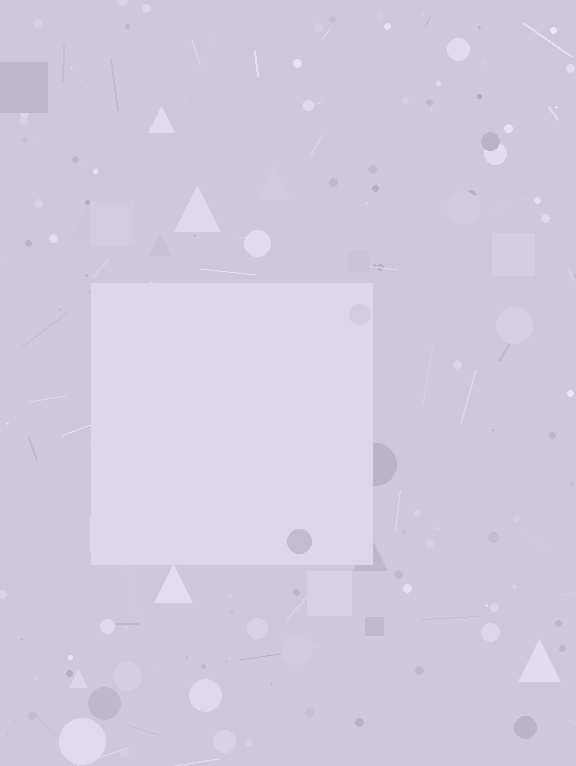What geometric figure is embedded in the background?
A square is embedded in the background.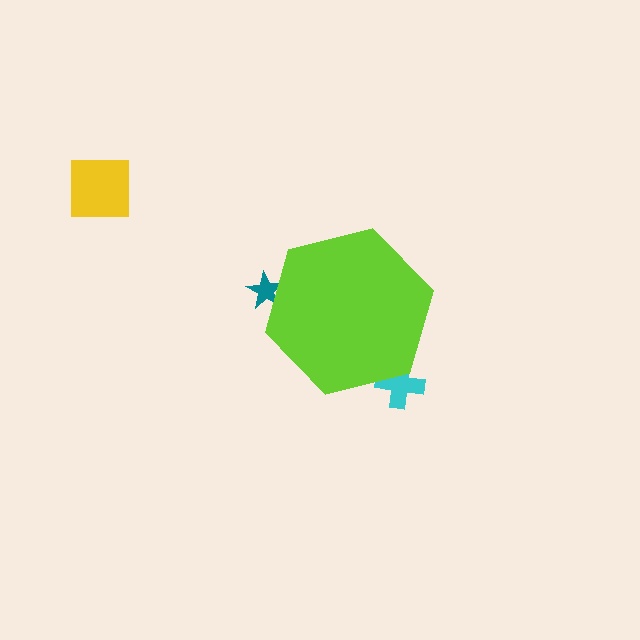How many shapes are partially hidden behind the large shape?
2 shapes are partially hidden.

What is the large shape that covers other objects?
A lime hexagon.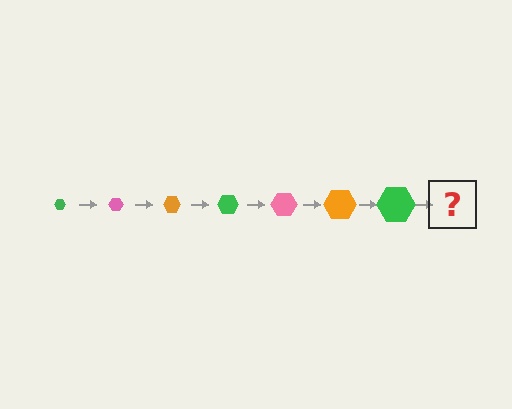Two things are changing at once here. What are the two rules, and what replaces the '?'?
The two rules are that the hexagon grows larger each step and the color cycles through green, pink, and orange. The '?' should be a pink hexagon, larger than the previous one.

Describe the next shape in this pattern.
It should be a pink hexagon, larger than the previous one.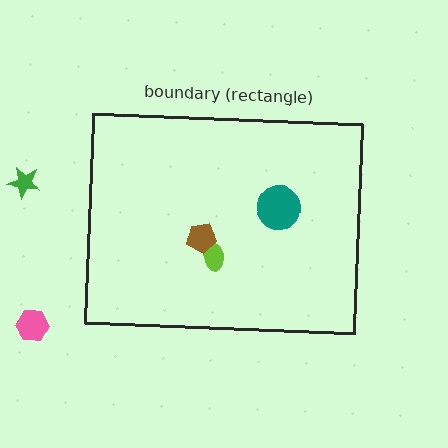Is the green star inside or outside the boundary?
Outside.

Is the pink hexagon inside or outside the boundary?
Outside.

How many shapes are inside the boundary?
3 inside, 2 outside.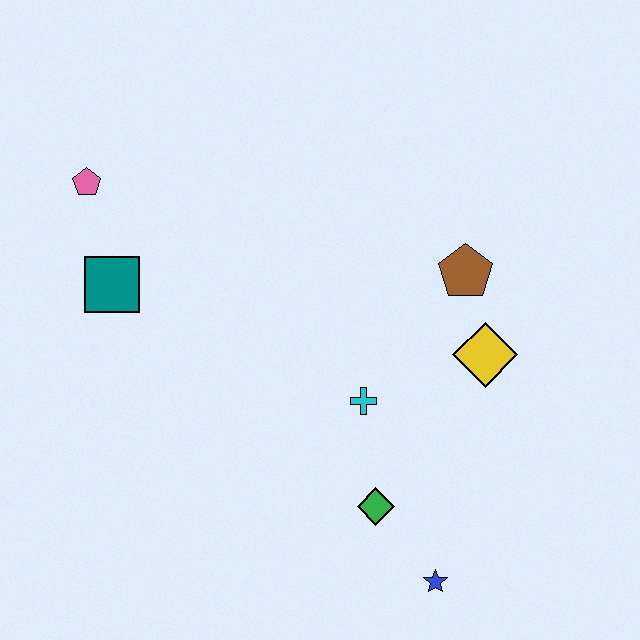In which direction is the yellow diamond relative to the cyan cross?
The yellow diamond is to the right of the cyan cross.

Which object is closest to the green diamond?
The blue star is closest to the green diamond.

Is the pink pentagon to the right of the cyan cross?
No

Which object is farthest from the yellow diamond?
The pink pentagon is farthest from the yellow diamond.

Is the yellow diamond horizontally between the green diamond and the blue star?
No